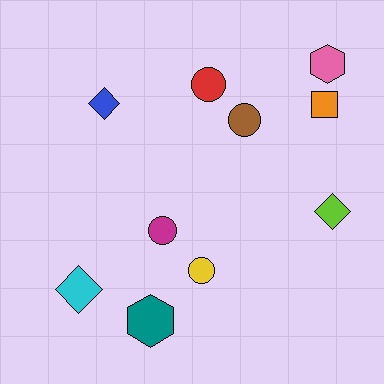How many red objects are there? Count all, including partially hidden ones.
There is 1 red object.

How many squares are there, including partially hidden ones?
There is 1 square.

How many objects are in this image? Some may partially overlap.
There are 10 objects.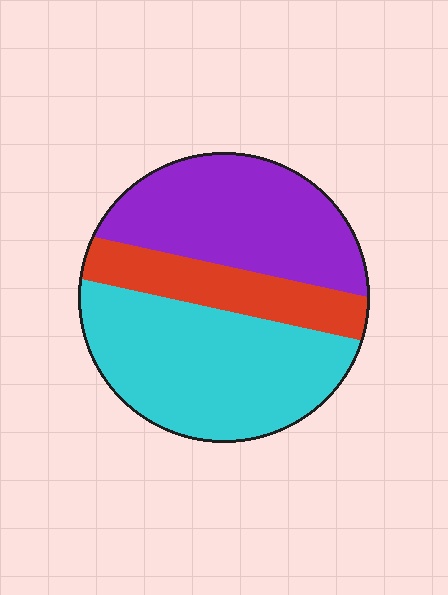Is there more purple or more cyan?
Cyan.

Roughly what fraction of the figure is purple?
Purple takes up about three eighths (3/8) of the figure.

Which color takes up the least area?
Red, at roughly 20%.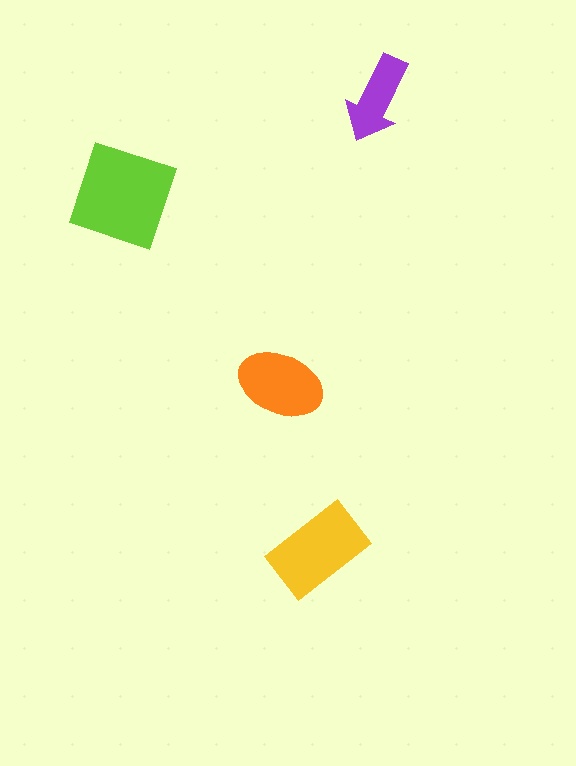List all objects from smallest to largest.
The purple arrow, the orange ellipse, the yellow rectangle, the lime diamond.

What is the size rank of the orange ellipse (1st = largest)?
3rd.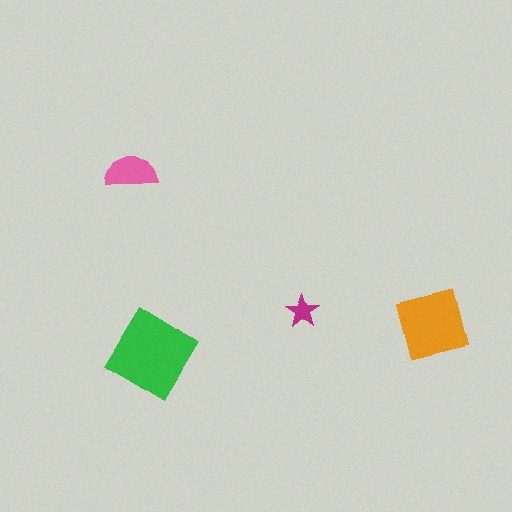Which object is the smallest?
The magenta star.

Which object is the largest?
The green diamond.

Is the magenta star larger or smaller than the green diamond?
Smaller.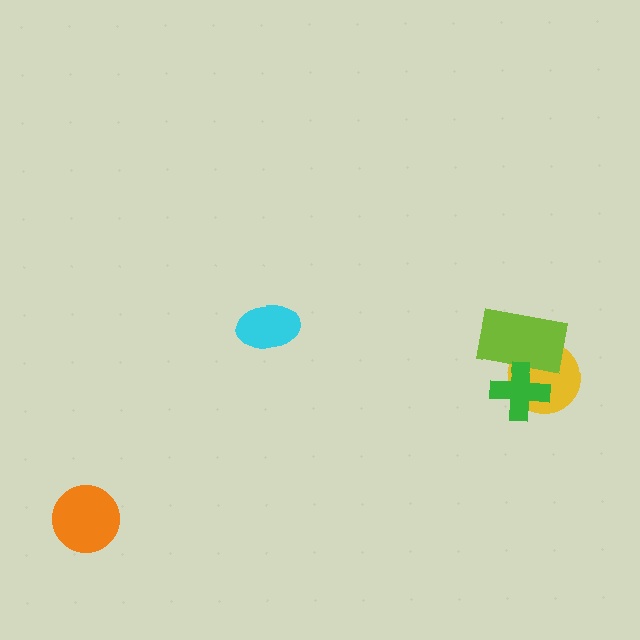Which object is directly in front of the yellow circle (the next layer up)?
The lime rectangle is directly in front of the yellow circle.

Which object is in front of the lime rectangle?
The green cross is in front of the lime rectangle.